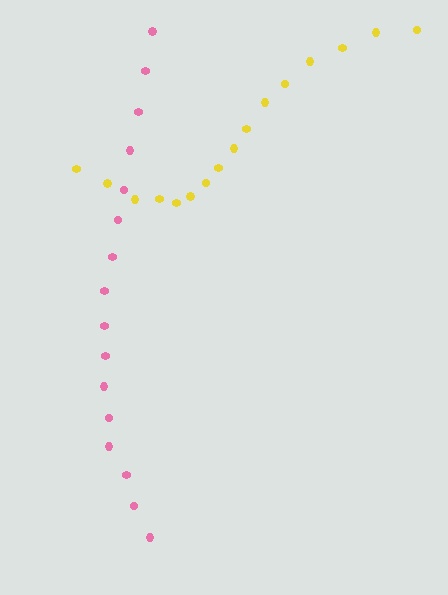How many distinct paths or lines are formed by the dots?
There are 2 distinct paths.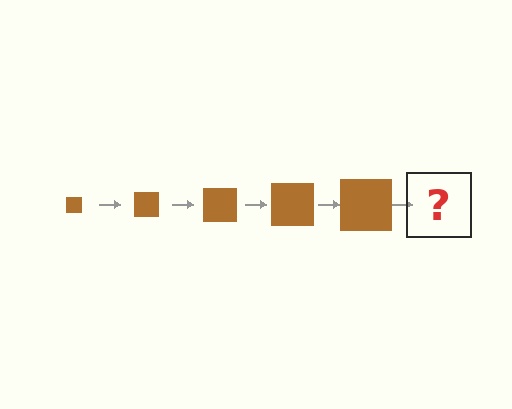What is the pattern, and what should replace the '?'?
The pattern is that the square gets progressively larger each step. The '?' should be a brown square, larger than the previous one.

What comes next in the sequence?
The next element should be a brown square, larger than the previous one.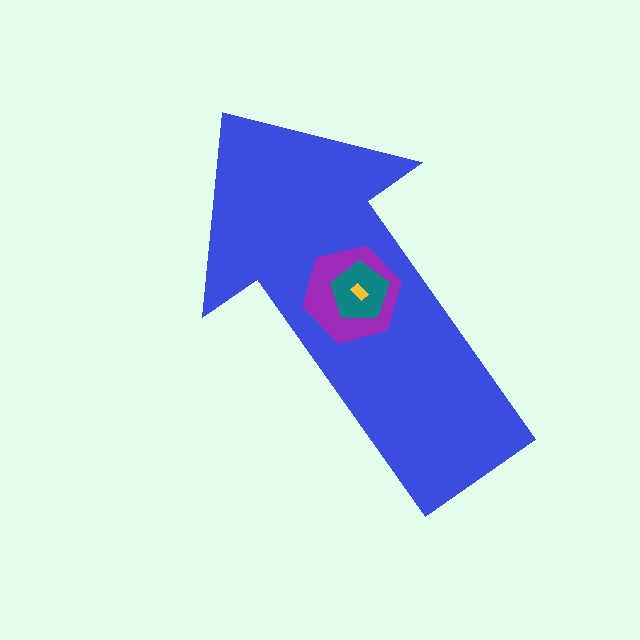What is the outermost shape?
The blue arrow.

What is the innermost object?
The yellow rectangle.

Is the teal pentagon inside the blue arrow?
Yes.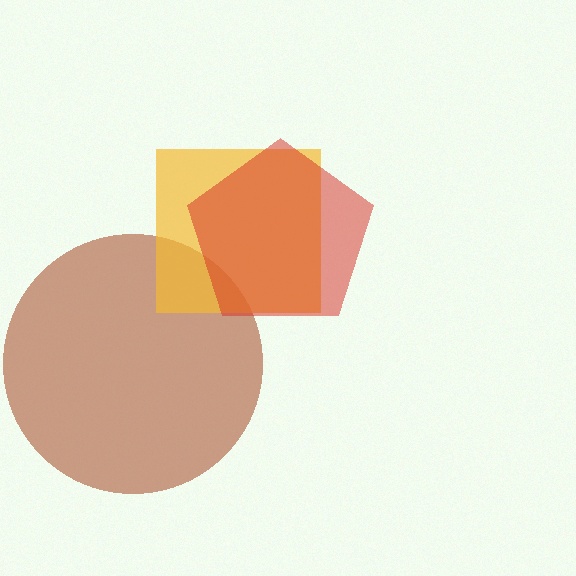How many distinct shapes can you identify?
There are 3 distinct shapes: a brown circle, a yellow square, a red pentagon.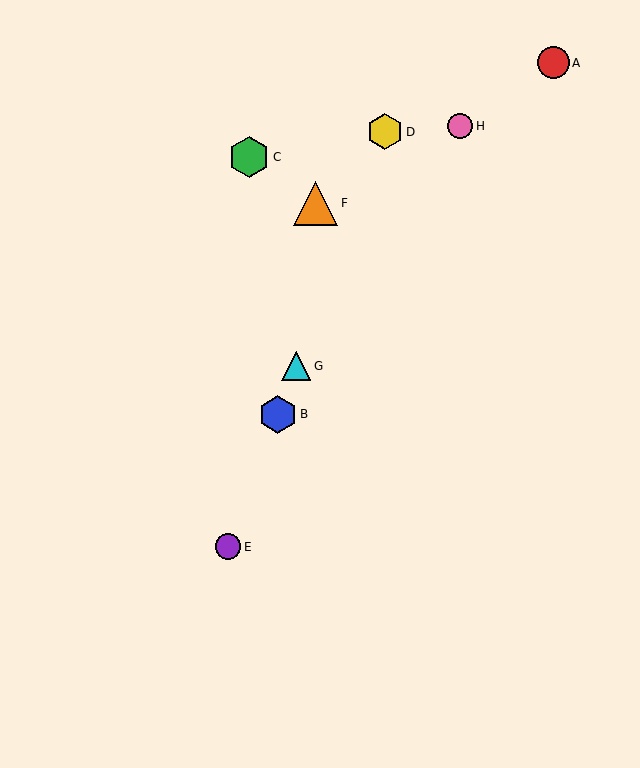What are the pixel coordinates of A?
Object A is at (553, 63).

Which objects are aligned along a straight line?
Objects B, D, E, G are aligned along a straight line.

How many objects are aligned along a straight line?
4 objects (B, D, E, G) are aligned along a straight line.